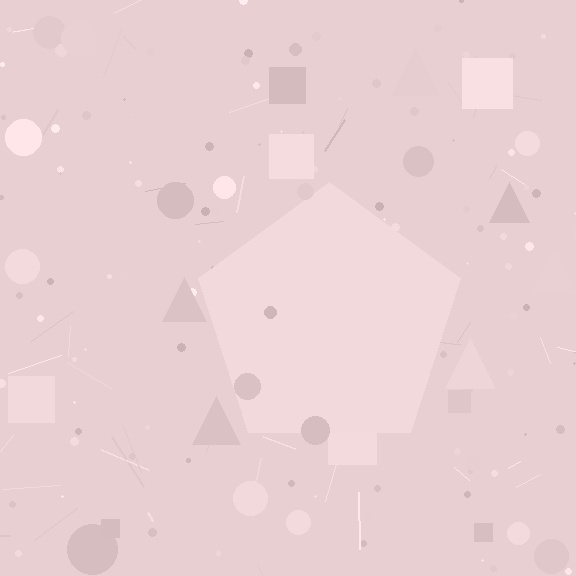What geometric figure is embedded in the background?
A pentagon is embedded in the background.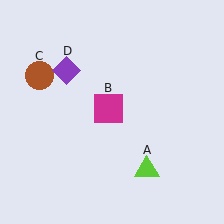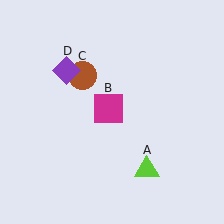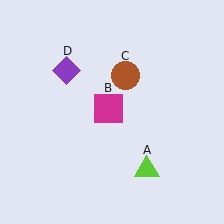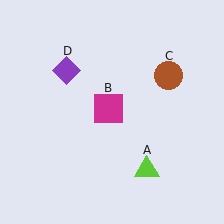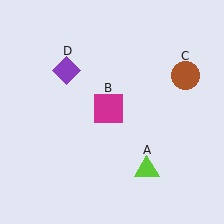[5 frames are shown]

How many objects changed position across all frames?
1 object changed position: brown circle (object C).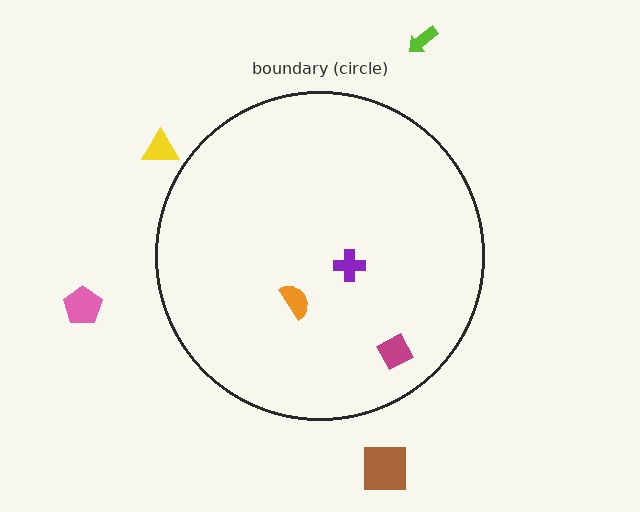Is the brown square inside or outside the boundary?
Outside.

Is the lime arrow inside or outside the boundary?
Outside.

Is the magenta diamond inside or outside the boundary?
Inside.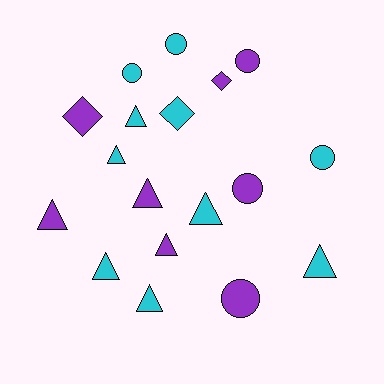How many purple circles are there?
There are 3 purple circles.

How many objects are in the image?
There are 18 objects.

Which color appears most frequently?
Cyan, with 10 objects.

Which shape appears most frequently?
Triangle, with 9 objects.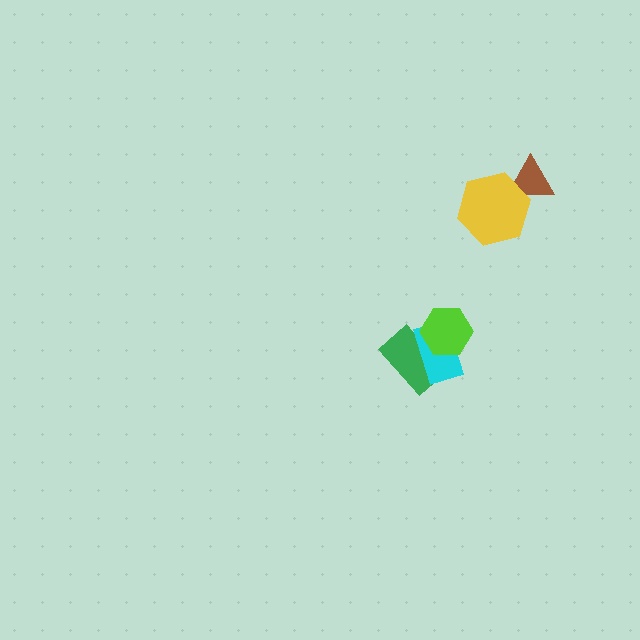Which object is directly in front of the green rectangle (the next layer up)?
The cyan rectangle is directly in front of the green rectangle.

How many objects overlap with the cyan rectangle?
2 objects overlap with the cyan rectangle.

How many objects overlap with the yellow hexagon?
1 object overlaps with the yellow hexagon.